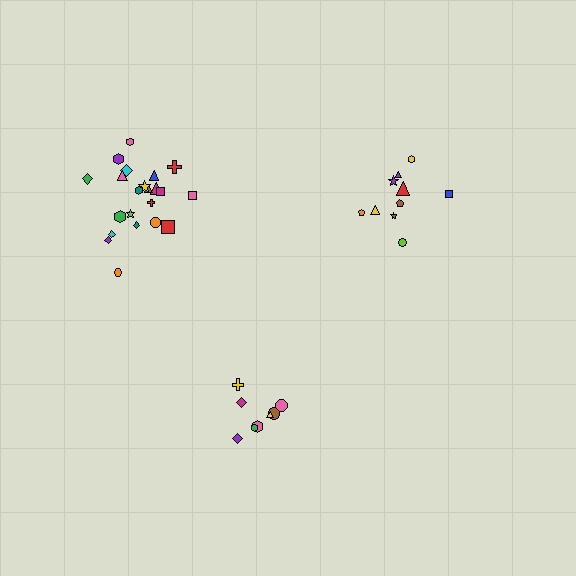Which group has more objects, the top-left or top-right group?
The top-left group.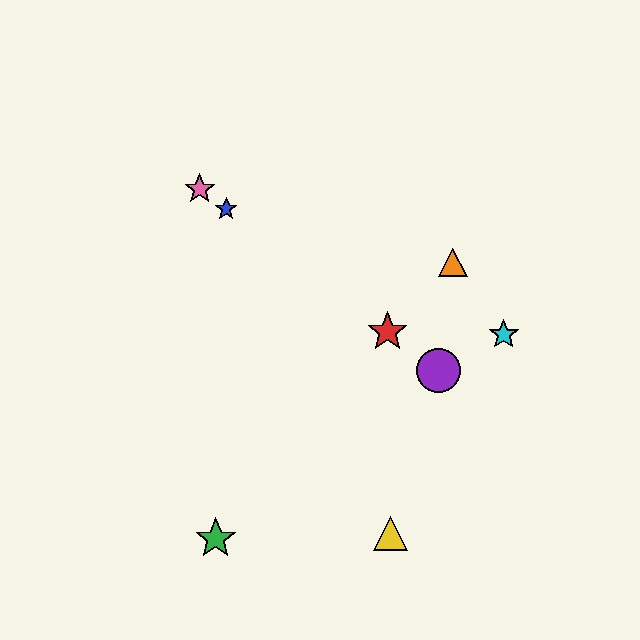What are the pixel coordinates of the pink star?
The pink star is at (200, 189).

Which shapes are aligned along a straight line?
The red star, the blue star, the purple circle, the pink star are aligned along a straight line.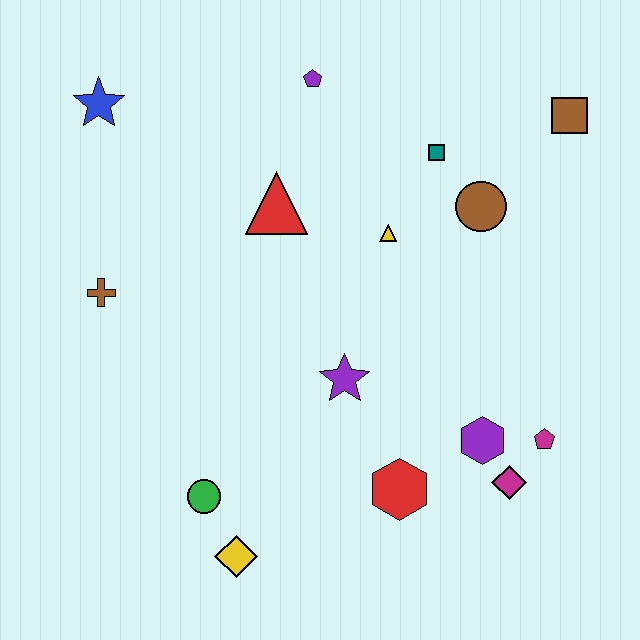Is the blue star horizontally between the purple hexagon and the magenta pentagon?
No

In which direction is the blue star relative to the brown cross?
The blue star is above the brown cross.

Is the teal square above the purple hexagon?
Yes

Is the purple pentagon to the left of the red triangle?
No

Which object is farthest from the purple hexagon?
The blue star is farthest from the purple hexagon.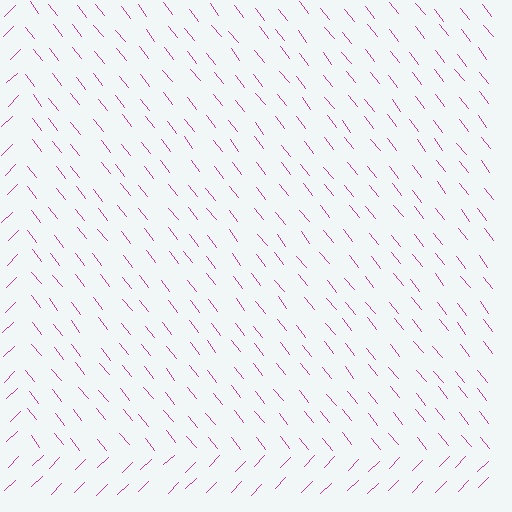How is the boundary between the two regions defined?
The boundary is defined purely by a change in line orientation (approximately 83 degrees difference). All lines are the same color and thickness.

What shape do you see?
I see a rectangle.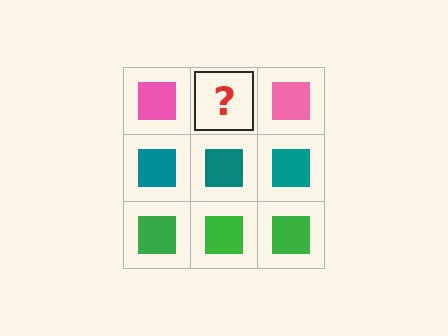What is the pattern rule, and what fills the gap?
The rule is that each row has a consistent color. The gap should be filled with a pink square.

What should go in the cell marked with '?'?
The missing cell should contain a pink square.